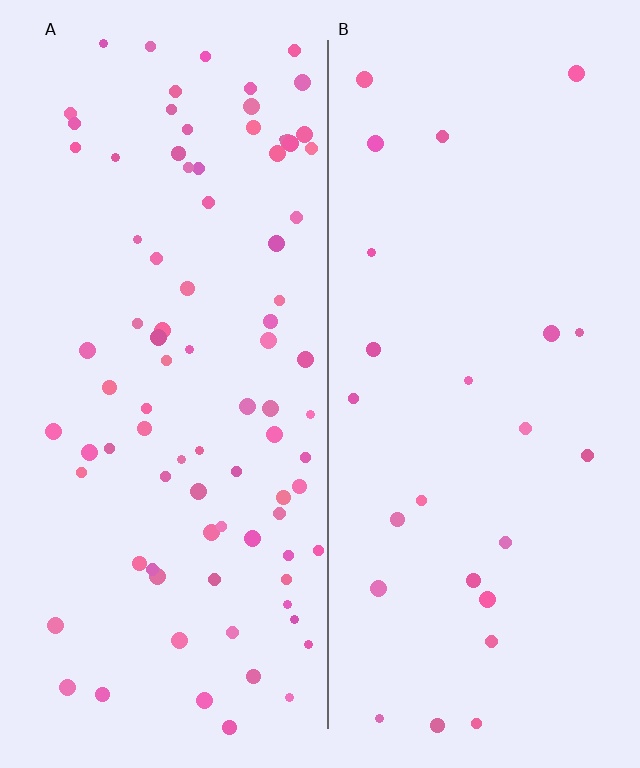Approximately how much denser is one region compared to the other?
Approximately 3.5× — region A over region B.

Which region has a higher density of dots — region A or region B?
A (the left).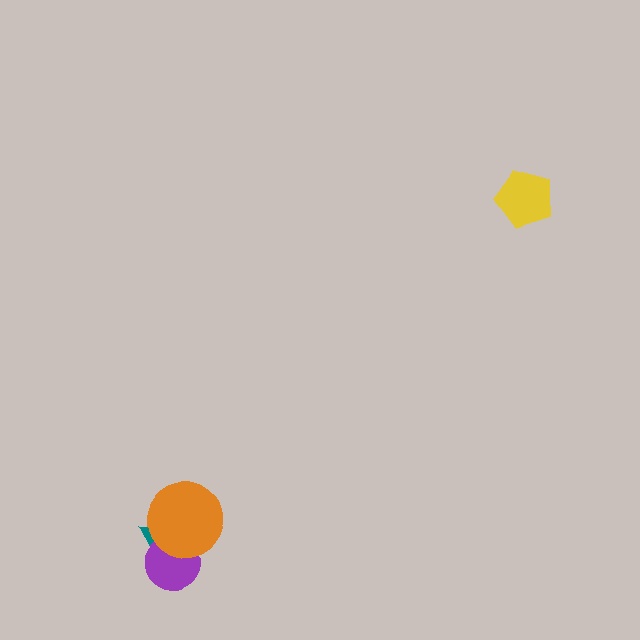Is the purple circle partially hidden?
Yes, it is partially covered by another shape.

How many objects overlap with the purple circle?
2 objects overlap with the purple circle.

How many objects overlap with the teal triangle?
2 objects overlap with the teal triangle.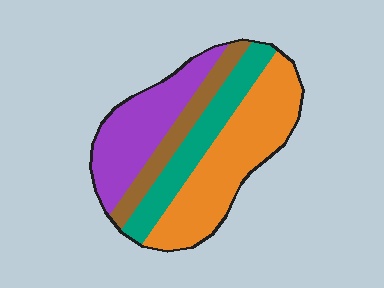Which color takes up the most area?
Orange, at roughly 40%.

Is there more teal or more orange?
Orange.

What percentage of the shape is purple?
Purple takes up about one quarter (1/4) of the shape.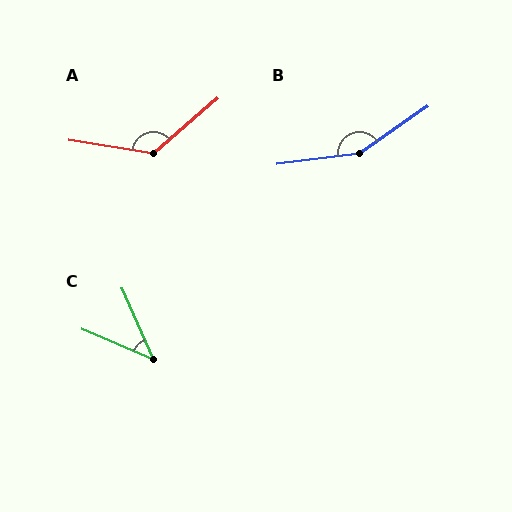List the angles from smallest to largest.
C (43°), A (131°), B (152°).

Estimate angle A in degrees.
Approximately 131 degrees.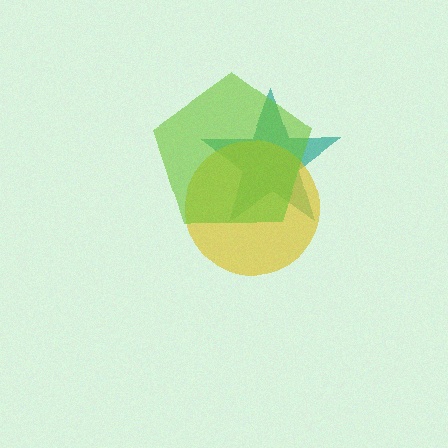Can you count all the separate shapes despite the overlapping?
Yes, there are 3 separate shapes.